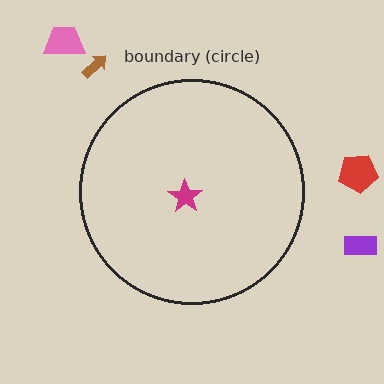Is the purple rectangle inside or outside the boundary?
Outside.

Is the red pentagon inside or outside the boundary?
Outside.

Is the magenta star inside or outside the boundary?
Inside.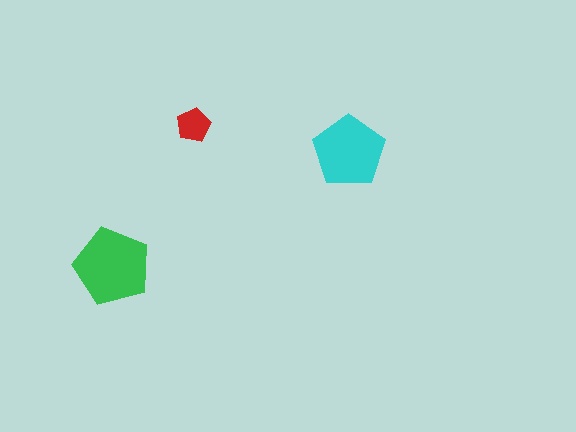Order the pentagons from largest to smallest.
the green one, the cyan one, the red one.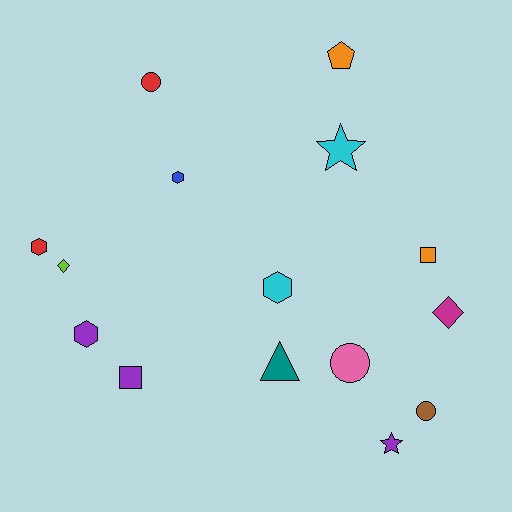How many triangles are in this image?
There is 1 triangle.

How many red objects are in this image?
There are 2 red objects.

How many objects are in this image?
There are 15 objects.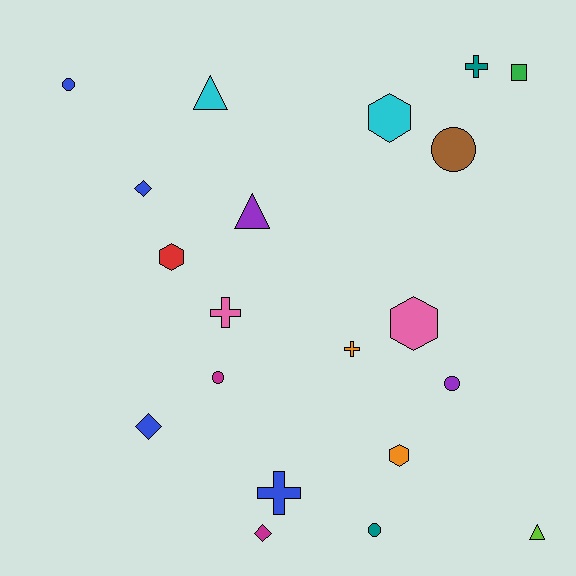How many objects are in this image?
There are 20 objects.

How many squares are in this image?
There is 1 square.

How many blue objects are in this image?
There are 4 blue objects.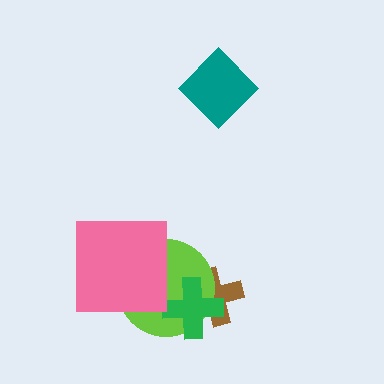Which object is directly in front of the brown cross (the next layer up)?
The lime circle is directly in front of the brown cross.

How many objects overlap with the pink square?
1 object overlaps with the pink square.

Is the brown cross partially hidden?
Yes, it is partially covered by another shape.